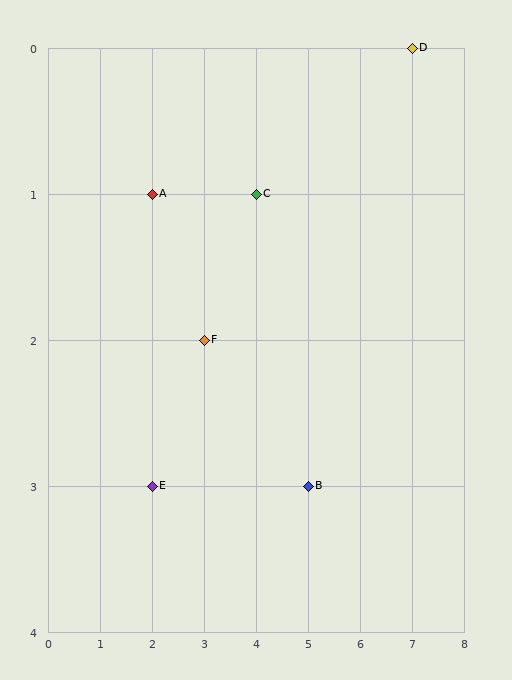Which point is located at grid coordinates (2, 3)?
Point E is at (2, 3).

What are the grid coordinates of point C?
Point C is at grid coordinates (4, 1).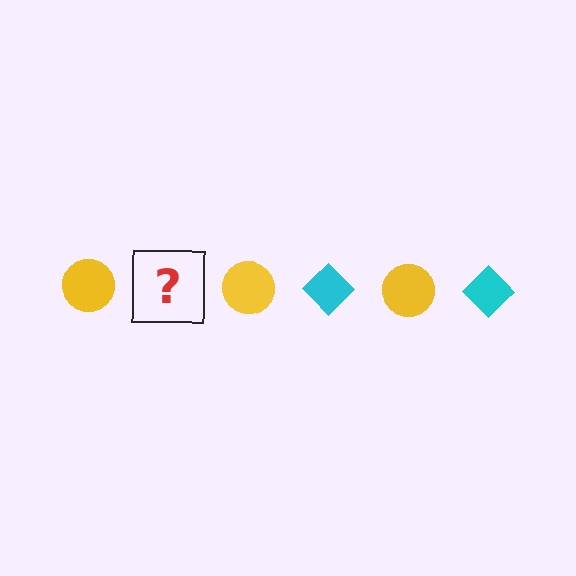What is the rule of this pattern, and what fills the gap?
The rule is that the pattern alternates between yellow circle and cyan diamond. The gap should be filled with a cyan diamond.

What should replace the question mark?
The question mark should be replaced with a cyan diamond.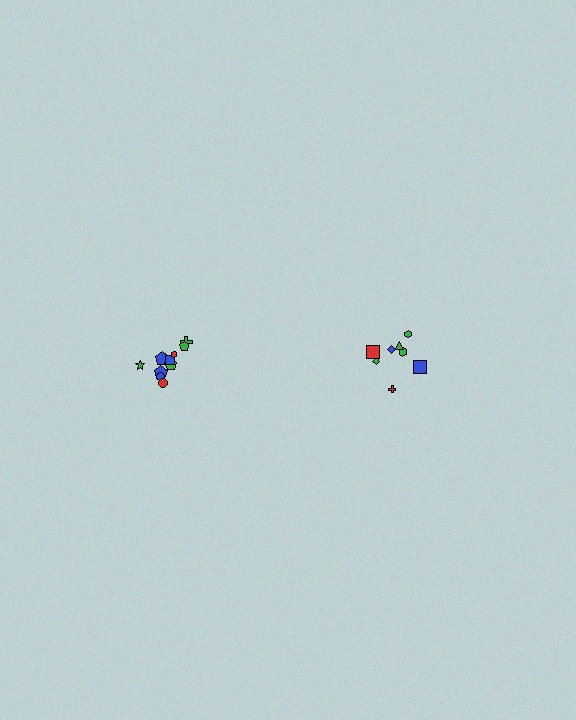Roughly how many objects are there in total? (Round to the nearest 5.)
Roughly 20 objects in total.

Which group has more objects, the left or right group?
The left group.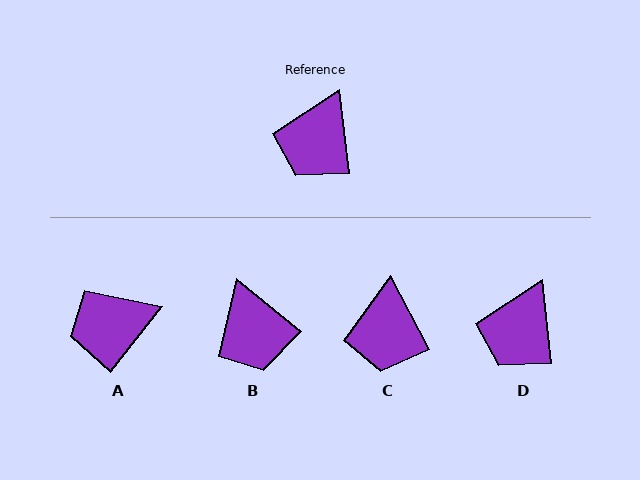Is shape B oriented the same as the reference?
No, it is off by about 44 degrees.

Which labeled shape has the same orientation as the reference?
D.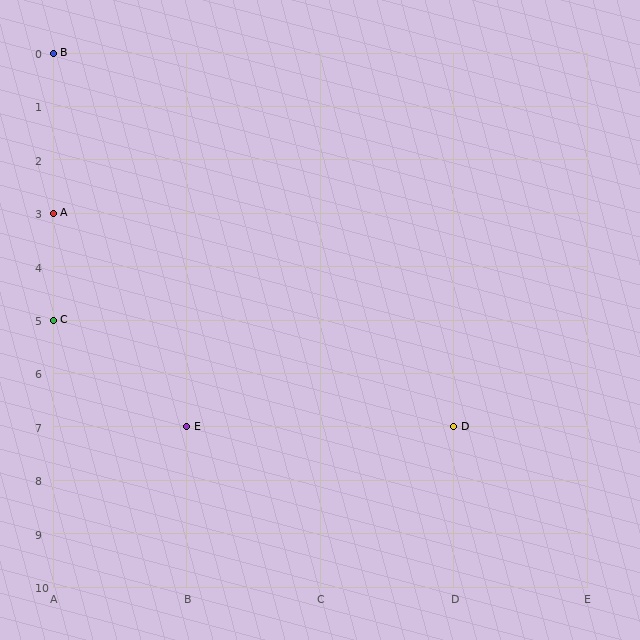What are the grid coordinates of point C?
Point C is at grid coordinates (A, 5).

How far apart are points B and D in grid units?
Points B and D are 3 columns and 7 rows apart (about 7.6 grid units diagonally).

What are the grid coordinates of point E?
Point E is at grid coordinates (B, 7).